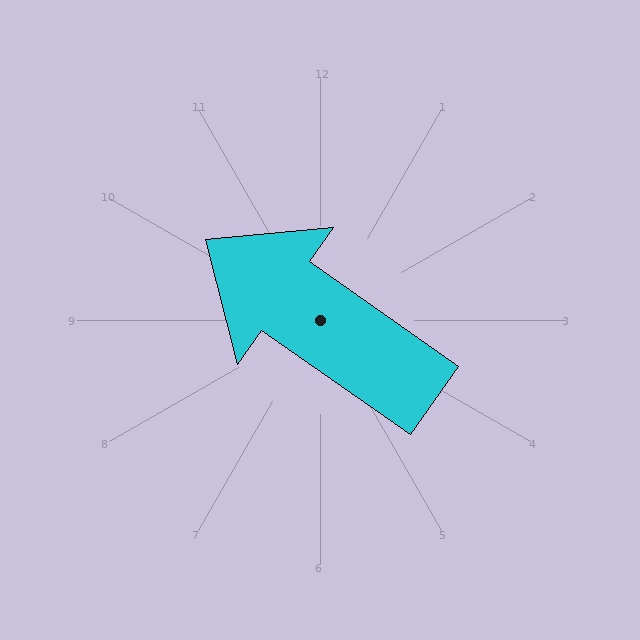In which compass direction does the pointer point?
Northwest.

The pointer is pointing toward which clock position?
Roughly 10 o'clock.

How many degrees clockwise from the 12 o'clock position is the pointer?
Approximately 305 degrees.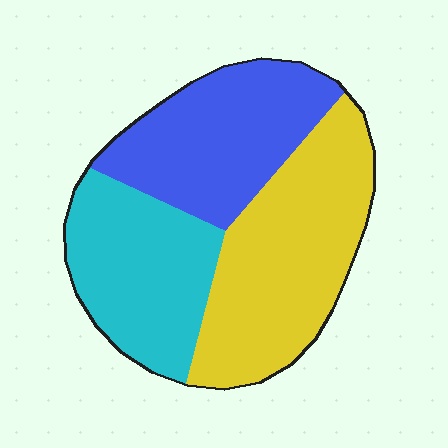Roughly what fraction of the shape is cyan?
Cyan covers roughly 30% of the shape.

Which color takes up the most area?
Yellow, at roughly 40%.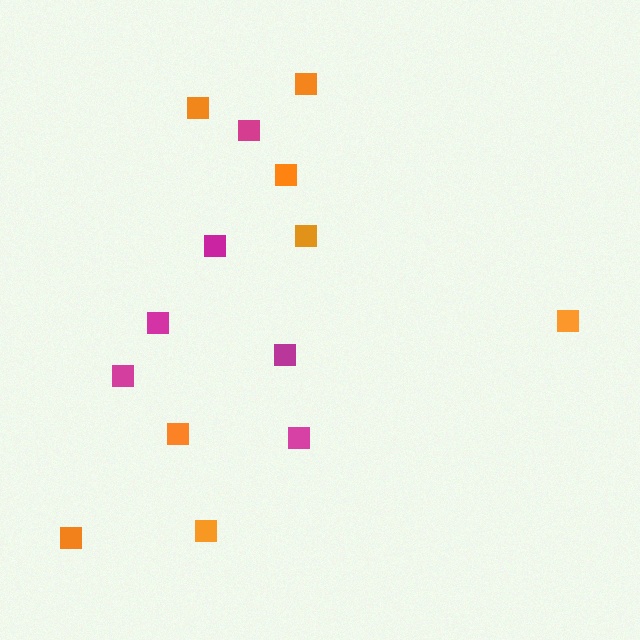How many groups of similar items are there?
There are 2 groups: one group of magenta squares (6) and one group of orange squares (8).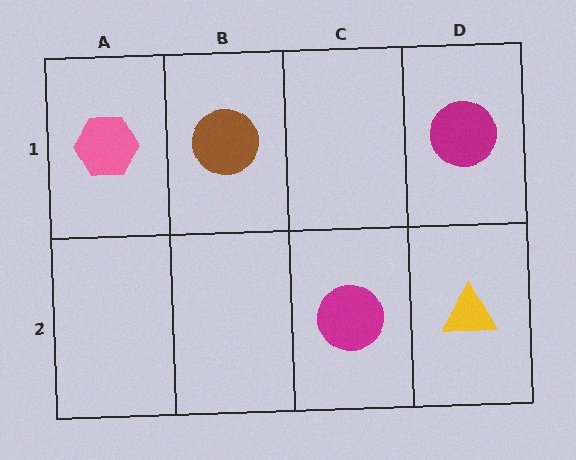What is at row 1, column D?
A magenta circle.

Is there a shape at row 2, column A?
No, that cell is empty.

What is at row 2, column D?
A yellow triangle.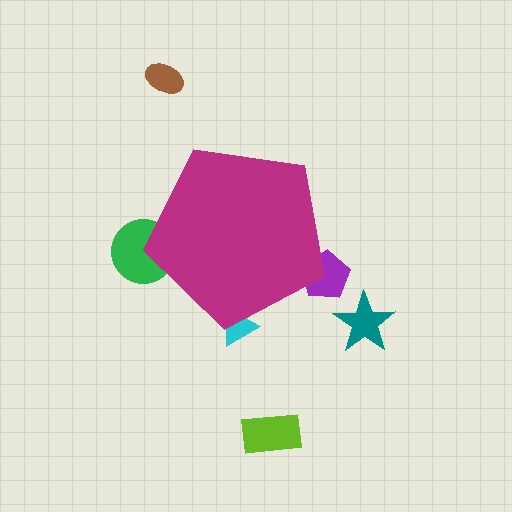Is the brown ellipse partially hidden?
No, the brown ellipse is fully visible.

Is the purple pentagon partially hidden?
Yes, the purple pentagon is partially hidden behind the magenta pentagon.